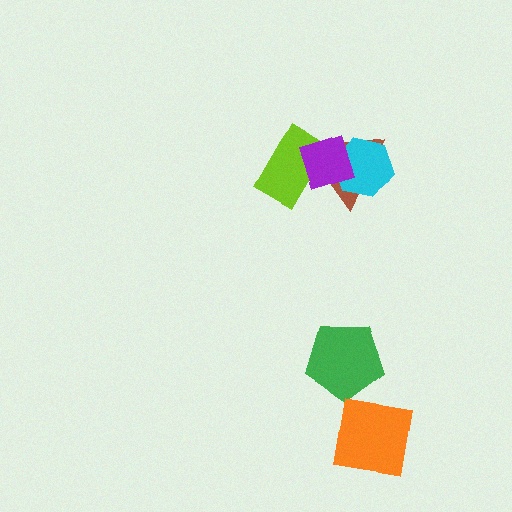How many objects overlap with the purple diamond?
3 objects overlap with the purple diamond.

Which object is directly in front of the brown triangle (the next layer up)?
The cyan hexagon is directly in front of the brown triangle.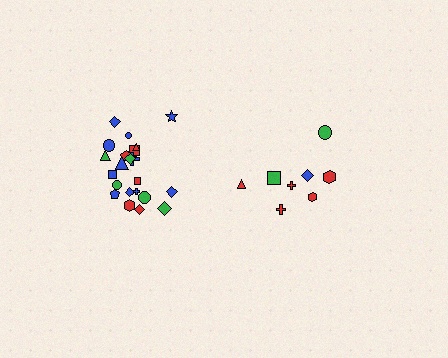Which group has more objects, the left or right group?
The left group.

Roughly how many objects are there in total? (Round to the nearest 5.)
Roughly 30 objects in total.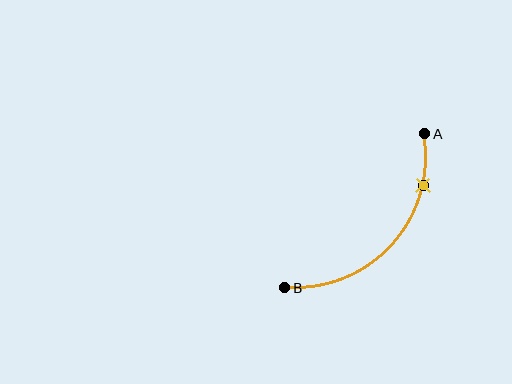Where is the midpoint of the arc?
The arc midpoint is the point on the curve farthest from the straight line joining A and B. It sits below and to the right of that line.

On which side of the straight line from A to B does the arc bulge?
The arc bulges below and to the right of the straight line connecting A and B.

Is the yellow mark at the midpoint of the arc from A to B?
No. The yellow mark lies on the arc but is closer to endpoint A. The arc midpoint would be at the point on the curve equidistant along the arc from both A and B.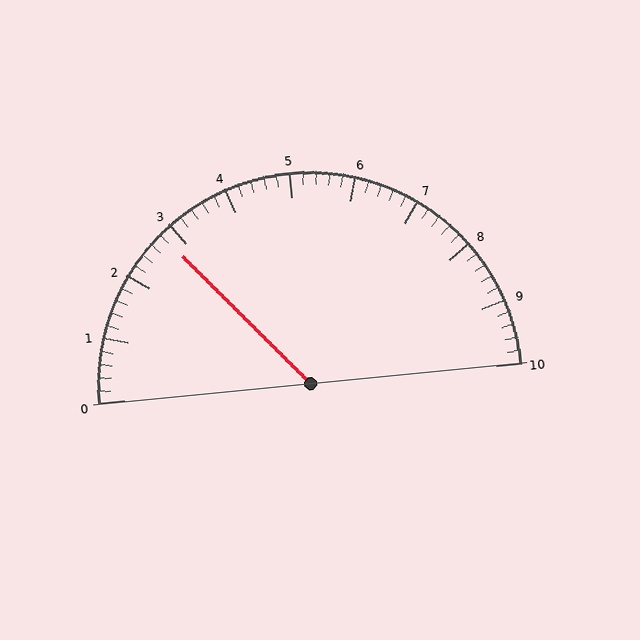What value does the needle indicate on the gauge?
The needle indicates approximately 2.8.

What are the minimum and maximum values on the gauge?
The gauge ranges from 0 to 10.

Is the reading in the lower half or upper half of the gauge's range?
The reading is in the lower half of the range (0 to 10).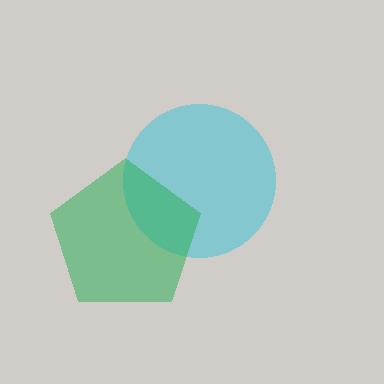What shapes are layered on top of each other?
The layered shapes are: a cyan circle, a green pentagon.